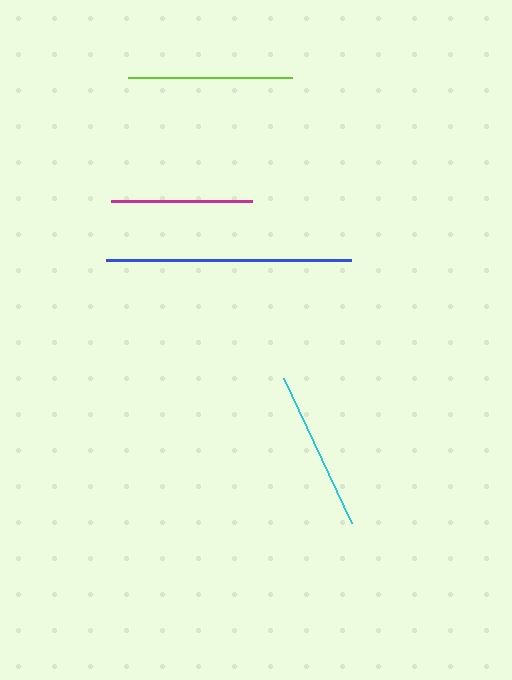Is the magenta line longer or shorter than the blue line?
The blue line is longer than the magenta line.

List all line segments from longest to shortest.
From longest to shortest: blue, lime, cyan, magenta.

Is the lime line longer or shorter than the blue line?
The blue line is longer than the lime line.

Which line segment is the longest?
The blue line is the longest at approximately 245 pixels.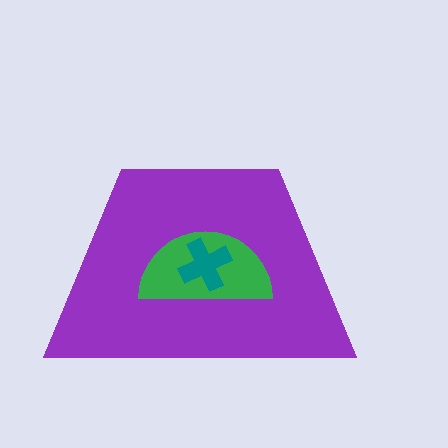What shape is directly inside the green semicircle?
The teal cross.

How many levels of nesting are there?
3.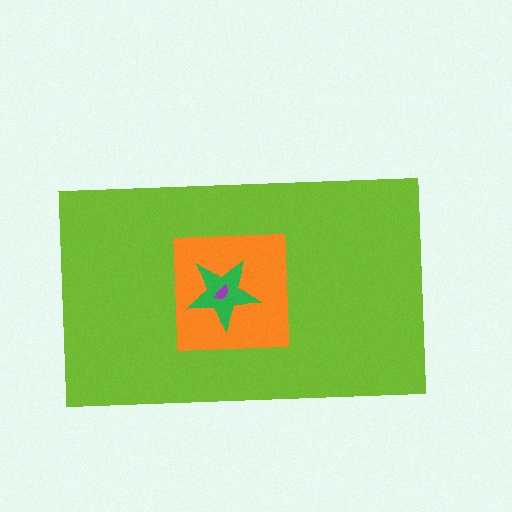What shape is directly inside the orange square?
The green star.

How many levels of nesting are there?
4.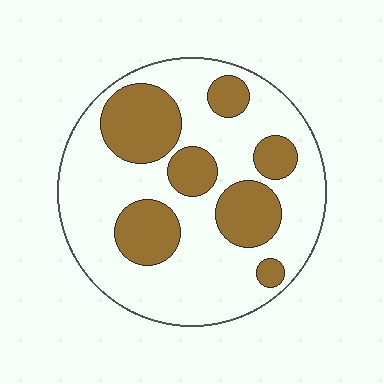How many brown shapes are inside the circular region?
7.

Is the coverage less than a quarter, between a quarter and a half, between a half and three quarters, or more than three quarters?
Between a quarter and a half.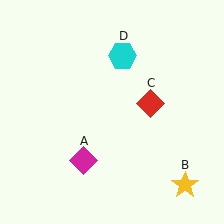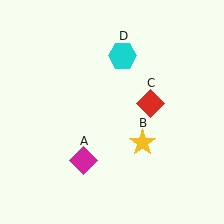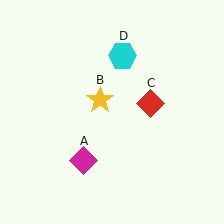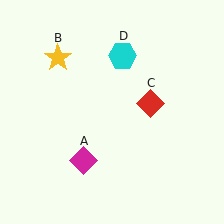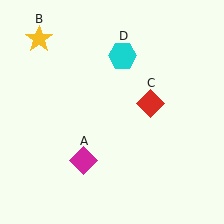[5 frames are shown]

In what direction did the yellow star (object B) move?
The yellow star (object B) moved up and to the left.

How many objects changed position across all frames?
1 object changed position: yellow star (object B).